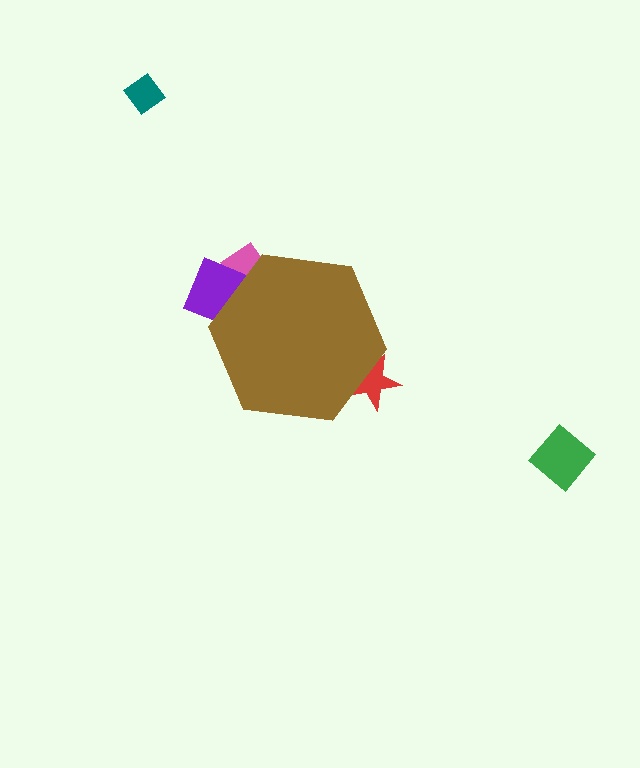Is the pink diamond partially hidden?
Yes, the pink diamond is partially hidden behind the brown hexagon.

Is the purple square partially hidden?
Yes, the purple square is partially hidden behind the brown hexagon.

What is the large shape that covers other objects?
A brown hexagon.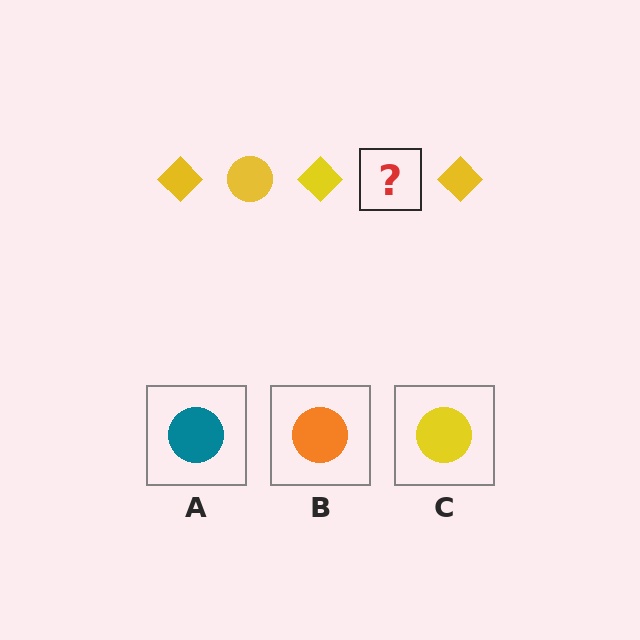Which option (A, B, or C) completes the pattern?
C.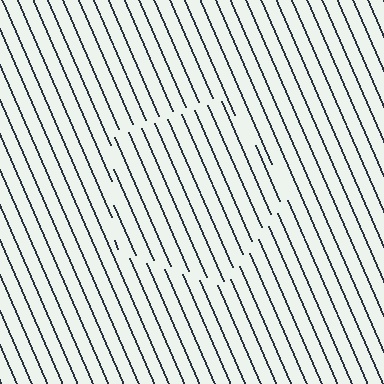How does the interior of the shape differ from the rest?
The interior of the shape contains the same grating, shifted by half a period — the contour is defined by the phase discontinuity where line-ends from the inner and outer gratings abut.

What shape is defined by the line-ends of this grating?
An illusory pentagon. The interior of the shape contains the same grating, shifted by half a period — the contour is defined by the phase discontinuity where line-ends from the inner and outer gratings abut.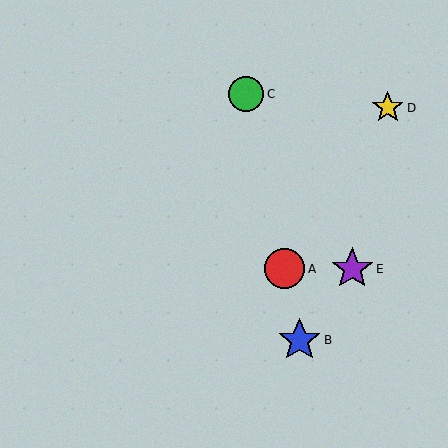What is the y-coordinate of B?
Object B is at y≈340.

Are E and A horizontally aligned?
Yes, both are at y≈269.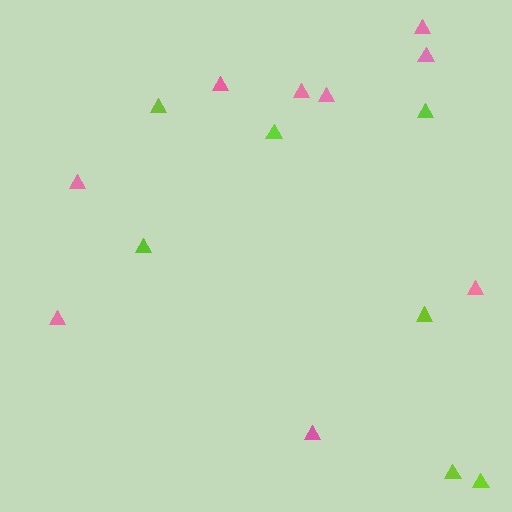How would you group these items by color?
There are 2 groups: one group of pink triangles (9) and one group of lime triangles (7).